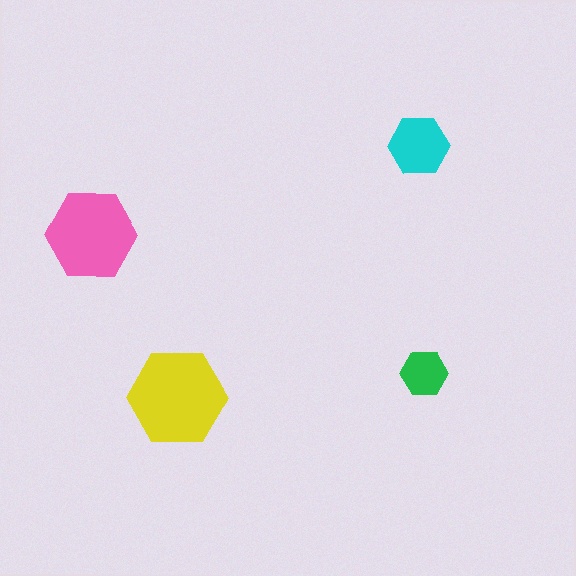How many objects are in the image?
There are 4 objects in the image.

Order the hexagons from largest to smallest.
the yellow one, the pink one, the cyan one, the green one.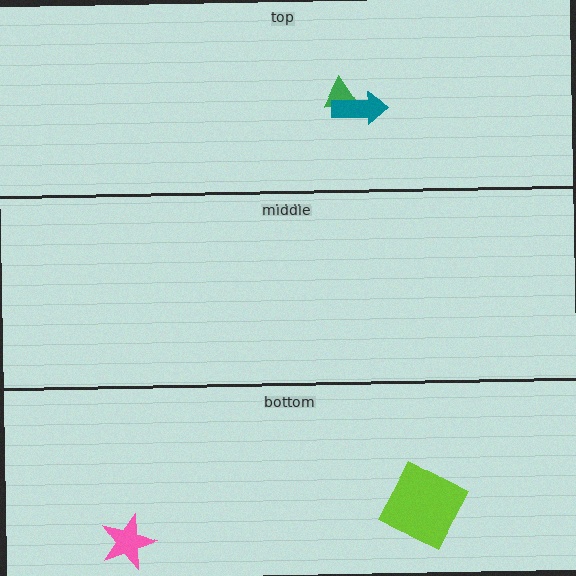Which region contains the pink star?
The bottom region.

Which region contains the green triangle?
The top region.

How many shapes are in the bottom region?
2.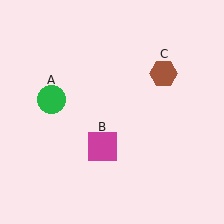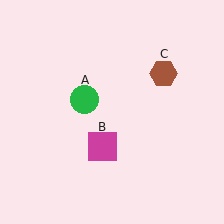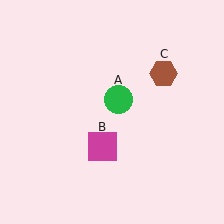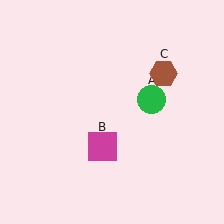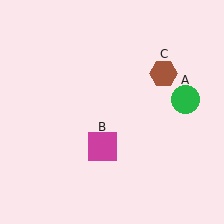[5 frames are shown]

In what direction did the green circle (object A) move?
The green circle (object A) moved right.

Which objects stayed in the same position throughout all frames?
Magenta square (object B) and brown hexagon (object C) remained stationary.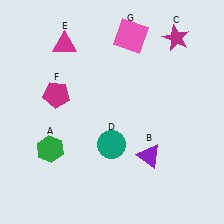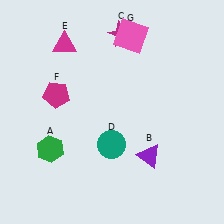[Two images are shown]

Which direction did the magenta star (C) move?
The magenta star (C) moved left.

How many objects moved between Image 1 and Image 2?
1 object moved between the two images.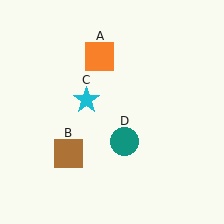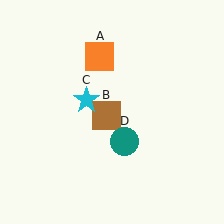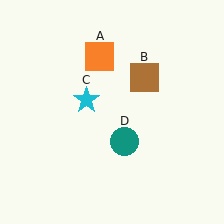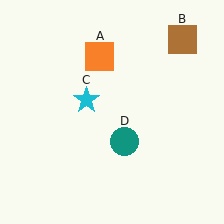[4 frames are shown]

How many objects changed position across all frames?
1 object changed position: brown square (object B).